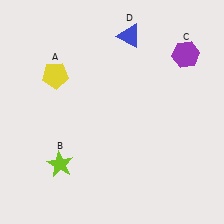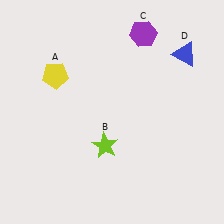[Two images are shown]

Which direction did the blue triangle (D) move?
The blue triangle (D) moved right.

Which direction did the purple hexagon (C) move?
The purple hexagon (C) moved left.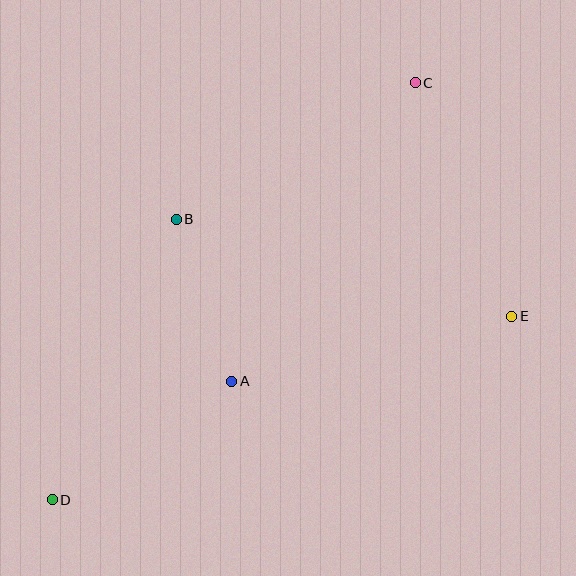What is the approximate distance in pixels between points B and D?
The distance between B and D is approximately 306 pixels.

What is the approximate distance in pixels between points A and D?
The distance between A and D is approximately 215 pixels.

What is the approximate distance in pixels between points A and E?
The distance between A and E is approximately 287 pixels.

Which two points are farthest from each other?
Points C and D are farthest from each other.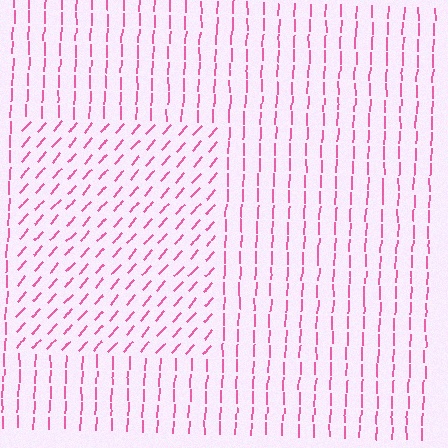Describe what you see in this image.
The image is filled with small pink line segments. A rectangle region in the image has lines oriented differently from the surrounding lines, creating a visible texture boundary.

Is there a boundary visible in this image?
Yes, there is a texture boundary formed by a change in line orientation.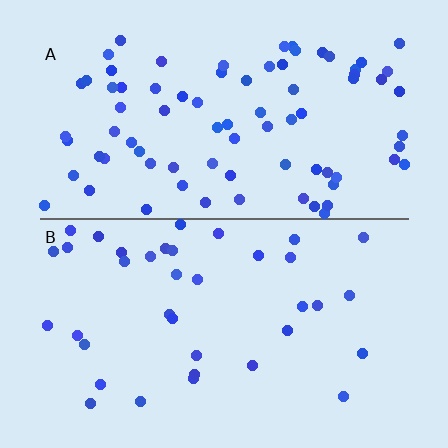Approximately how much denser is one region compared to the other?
Approximately 2.1× — region A over region B.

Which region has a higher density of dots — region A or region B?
A (the top).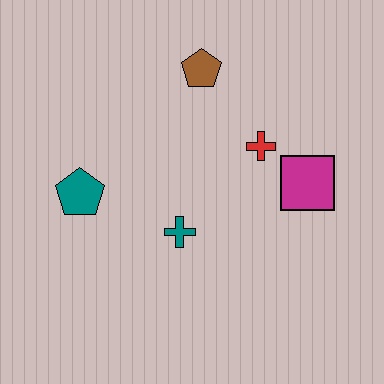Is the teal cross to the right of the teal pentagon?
Yes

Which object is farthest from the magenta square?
The teal pentagon is farthest from the magenta square.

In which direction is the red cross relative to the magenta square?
The red cross is to the left of the magenta square.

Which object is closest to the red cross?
The magenta square is closest to the red cross.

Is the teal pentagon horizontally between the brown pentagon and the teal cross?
No